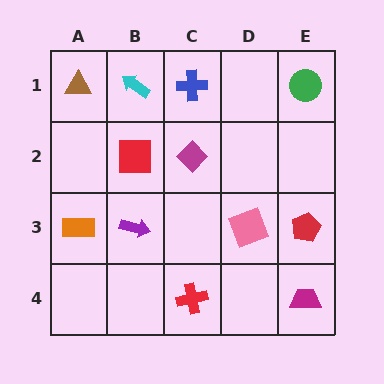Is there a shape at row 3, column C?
No, that cell is empty.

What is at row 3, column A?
An orange rectangle.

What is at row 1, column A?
A brown triangle.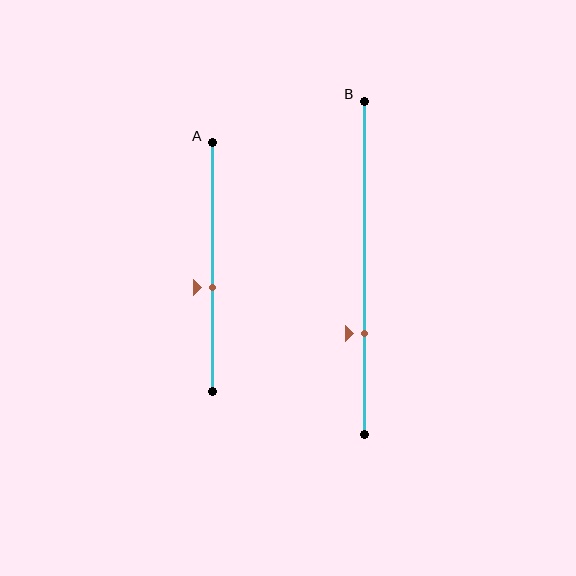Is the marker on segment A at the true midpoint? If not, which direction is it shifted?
No, the marker on segment A is shifted downward by about 8% of the segment length.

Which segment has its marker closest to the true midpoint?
Segment A has its marker closest to the true midpoint.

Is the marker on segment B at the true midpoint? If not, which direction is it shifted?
No, the marker on segment B is shifted downward by about 20% of the segment length.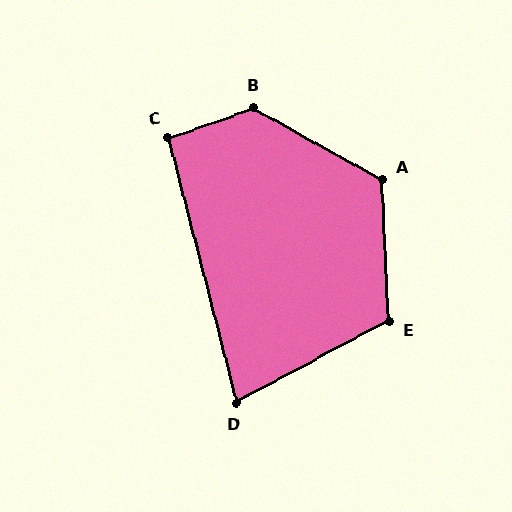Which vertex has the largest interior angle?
B, at approximately 132 degrees.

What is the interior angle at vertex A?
Approximately 121 degrees (obtuse).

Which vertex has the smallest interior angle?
D, at approximately 76 degrees.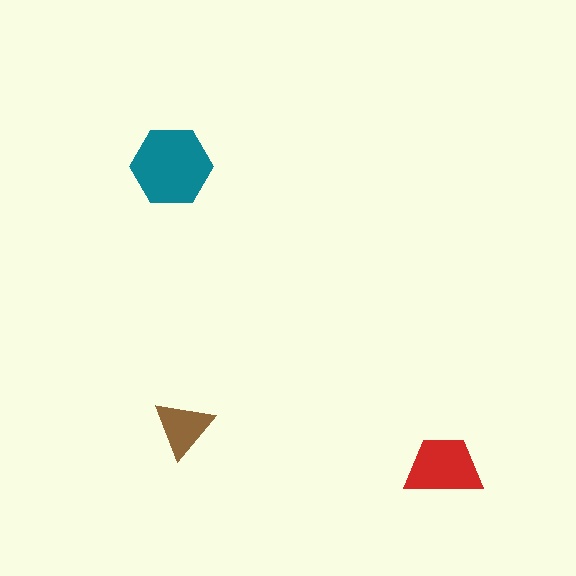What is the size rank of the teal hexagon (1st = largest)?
1st.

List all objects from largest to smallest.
The teal hexagon, the red trapezoid, the brown triangle.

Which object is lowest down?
The red trapezoid is bottommost.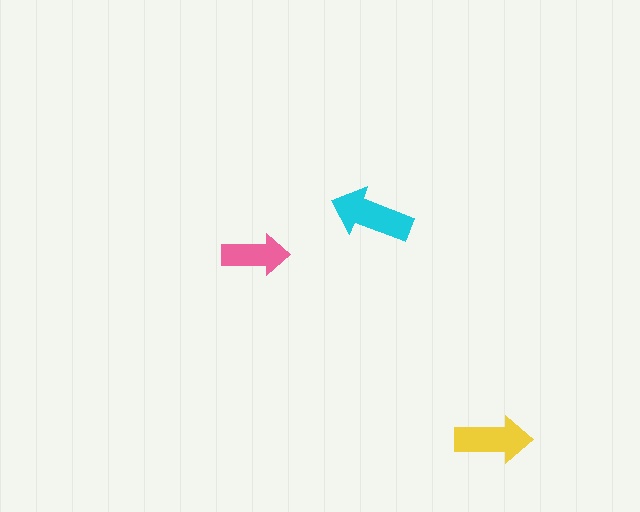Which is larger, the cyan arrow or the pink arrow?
The cyan one.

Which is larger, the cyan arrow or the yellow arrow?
The cyan one.